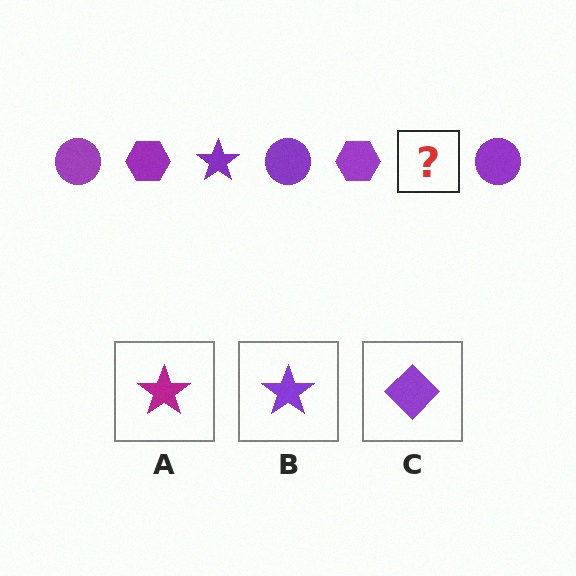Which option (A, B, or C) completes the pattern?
B.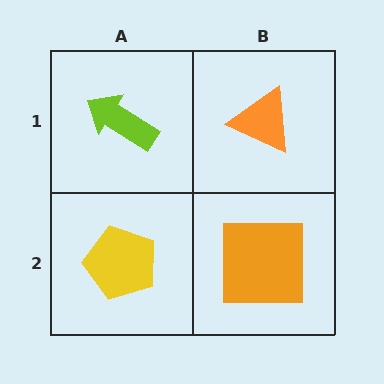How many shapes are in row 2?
2 shapes.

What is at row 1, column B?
An orange triangle.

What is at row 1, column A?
A lime arrow.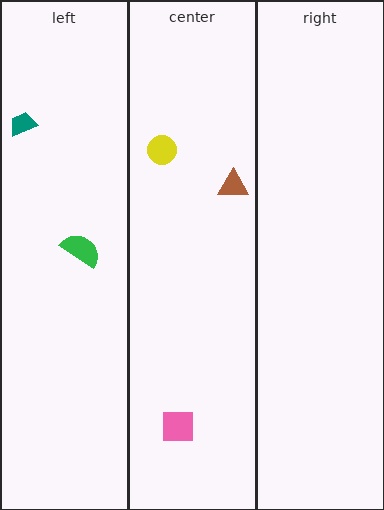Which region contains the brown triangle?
The center region.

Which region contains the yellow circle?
The center region.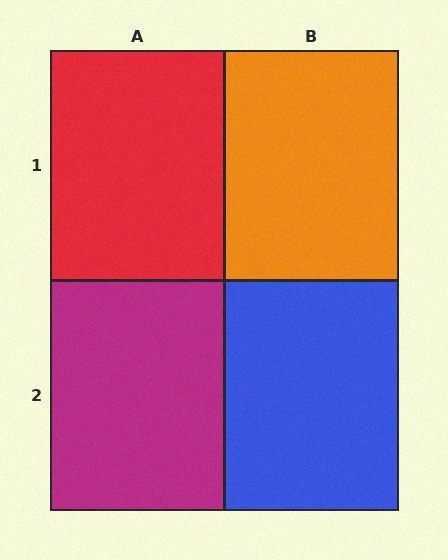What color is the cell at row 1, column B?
Orange.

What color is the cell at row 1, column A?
Red.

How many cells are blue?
1 cell is blue.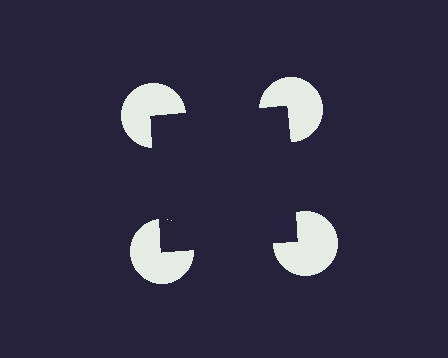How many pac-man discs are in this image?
There are 4 — one at each vertex of the illusory square.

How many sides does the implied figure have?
4 sides.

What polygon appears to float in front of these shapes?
An illusory square — its edges are inferred from the aligned wedge cuts in the pac-man discs, not physically drawn.